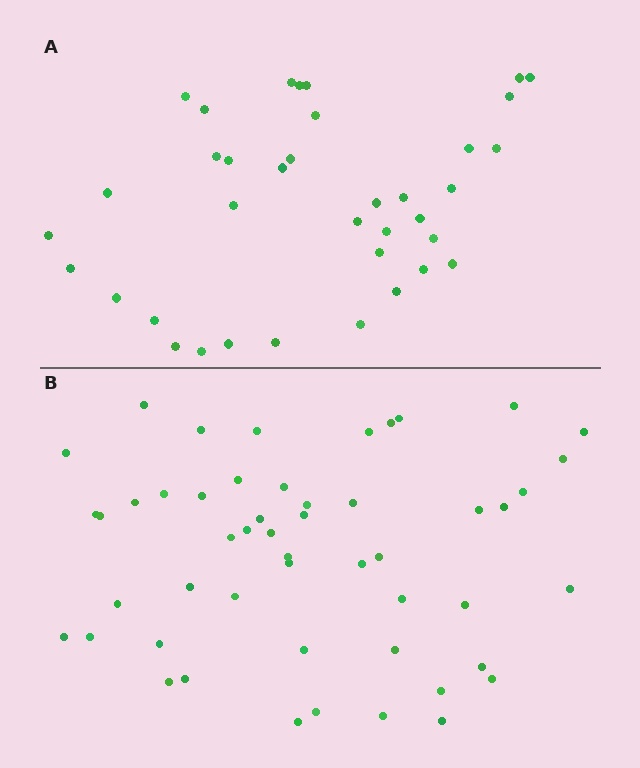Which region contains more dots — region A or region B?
Region B (the bottom region) has more dots.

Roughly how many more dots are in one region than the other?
Region B has approximately 15 more dots than region A.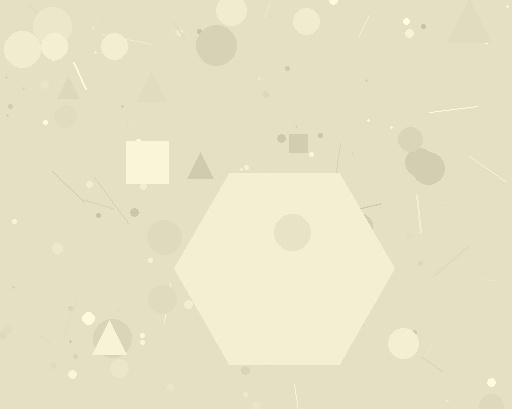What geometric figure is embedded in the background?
A hexagon is embedded in the background.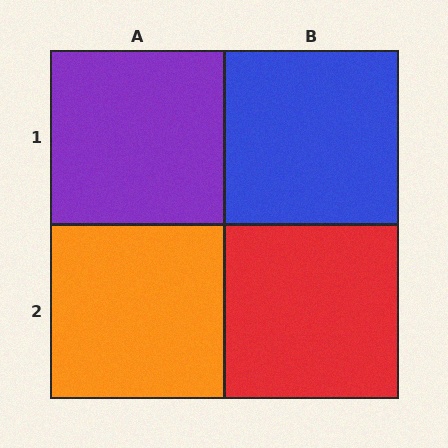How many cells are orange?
1 cell is orange.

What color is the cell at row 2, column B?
Red.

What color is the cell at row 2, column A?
Orange.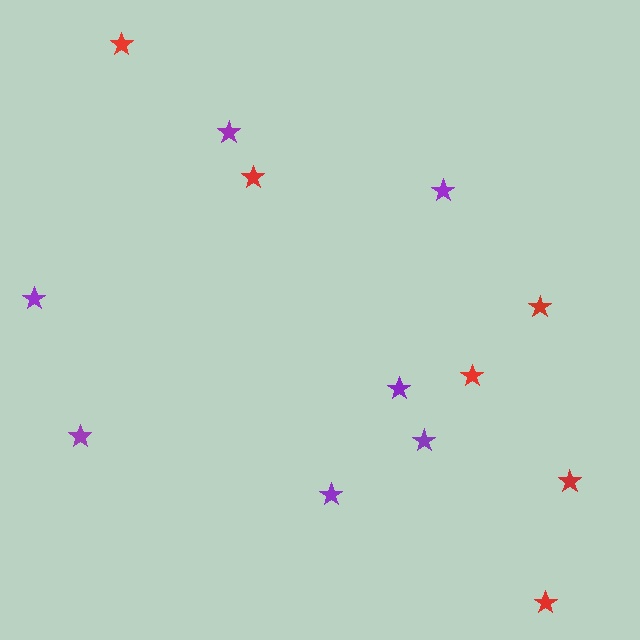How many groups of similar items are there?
There are 2 groups: one group of purple stars (7) and one group of red stars (6).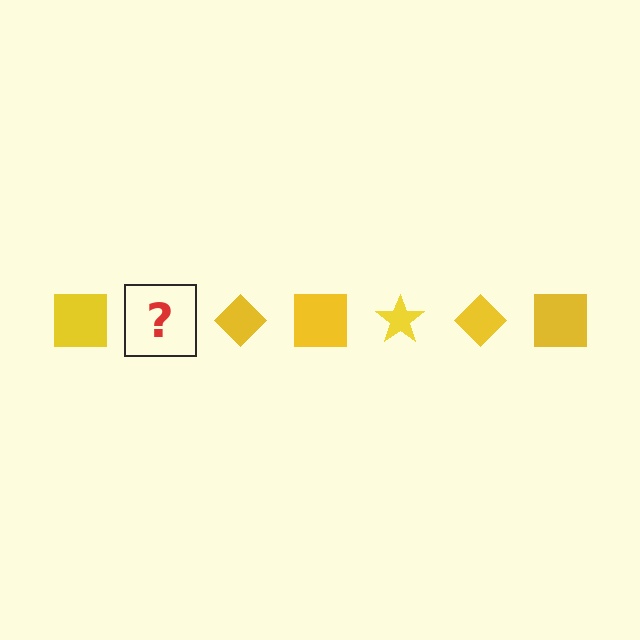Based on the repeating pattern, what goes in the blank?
The blank should be a yellow star.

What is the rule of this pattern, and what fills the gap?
The rule is that the pattern cycles through square, star, diamond shapes in yellow. The gap should be filled with a yellow star.